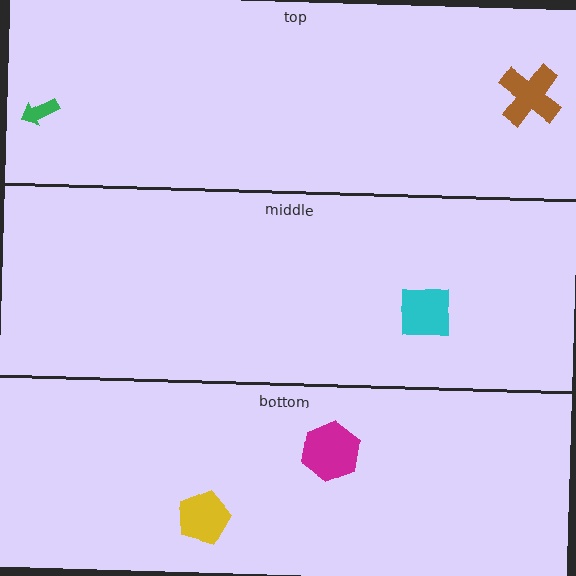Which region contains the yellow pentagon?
The bottom region.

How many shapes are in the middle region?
1.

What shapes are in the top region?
The brown cross, the green arrow.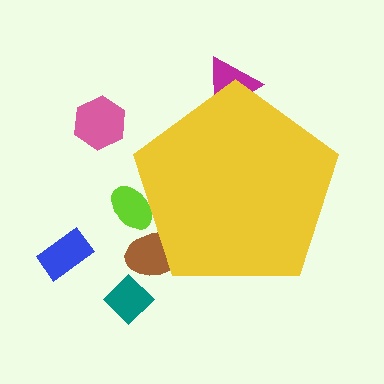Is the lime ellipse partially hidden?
Yes, the lime ellipse is partially hidden behind the yellow pentagon.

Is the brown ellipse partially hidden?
Yes, the brown ellipse is partially hidden behind the yellow pentagon.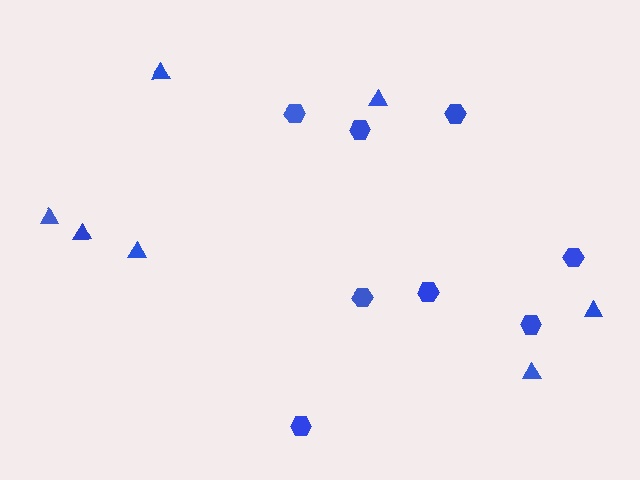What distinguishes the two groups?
There are 2 groups: one group of hexagons (8) and one group of triangles (7).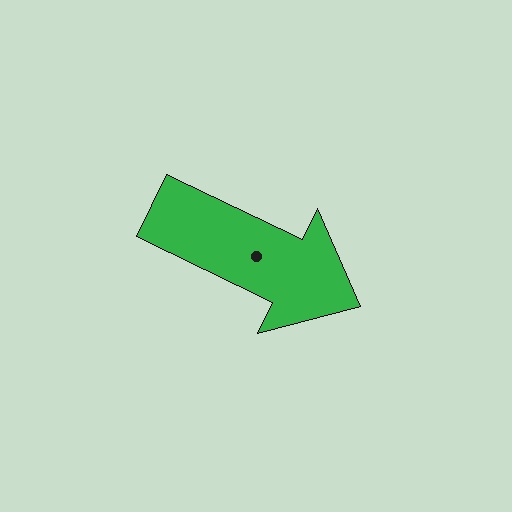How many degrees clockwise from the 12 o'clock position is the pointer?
Approximately 116 degrees.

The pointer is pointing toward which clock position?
Roughly 4 o'clock.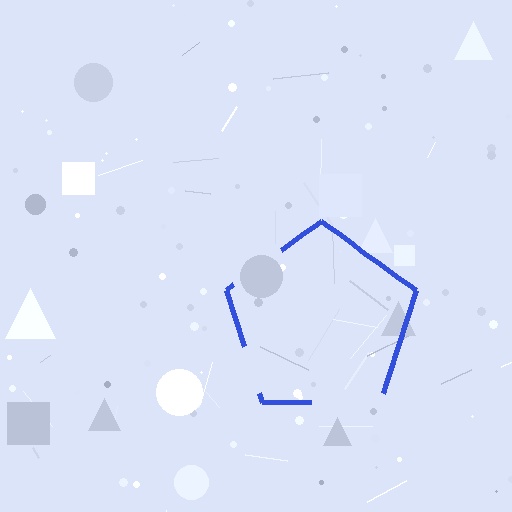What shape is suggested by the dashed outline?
The dashed outline suggests a pentagon.